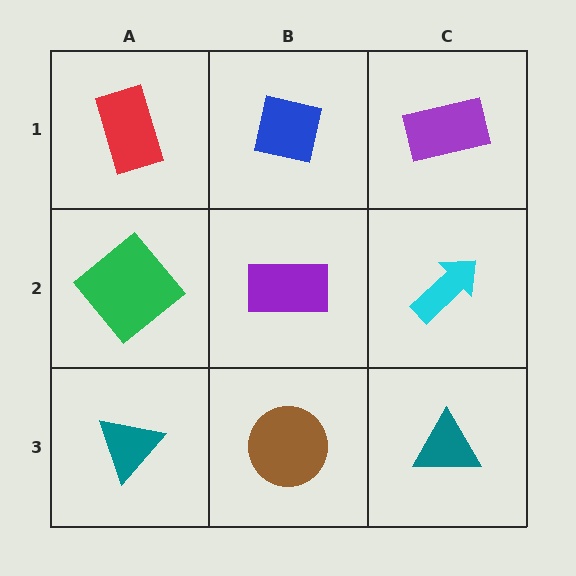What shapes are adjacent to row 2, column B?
A blue square (row 1, column B), a brown circle (row 3, column B), a green diamond (row 2, column A), a cyan arrow (row 2, column C).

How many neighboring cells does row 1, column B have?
3.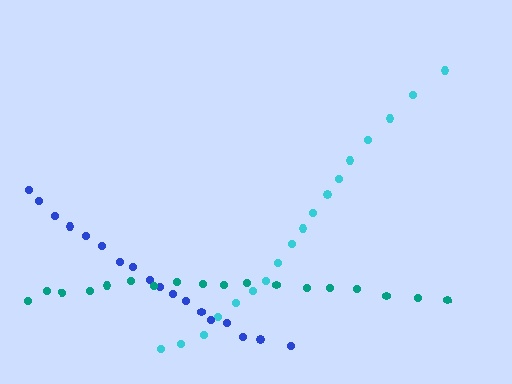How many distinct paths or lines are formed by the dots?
There are 3 distinct paths.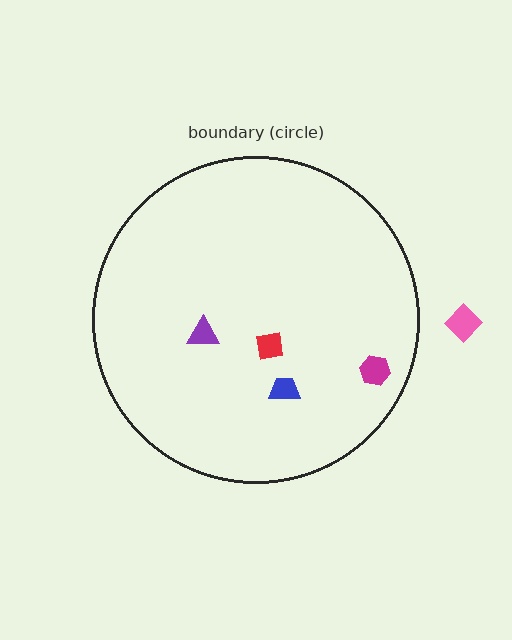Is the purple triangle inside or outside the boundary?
Inside.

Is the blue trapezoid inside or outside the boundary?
Inside.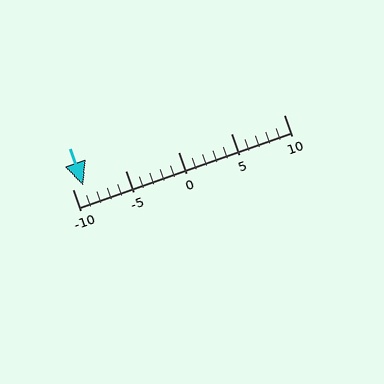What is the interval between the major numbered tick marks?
The major tick marks are spaced 5 units apart.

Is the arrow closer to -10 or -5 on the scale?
The arrow is closer to -10.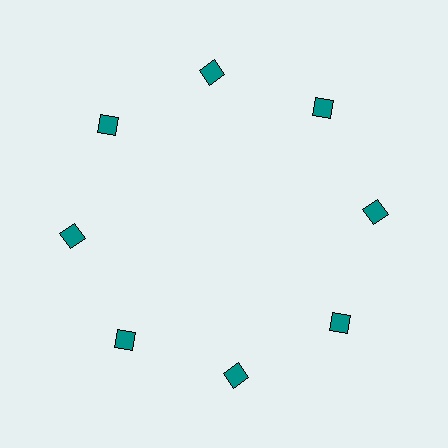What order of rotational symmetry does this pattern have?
This pattern has 8-fold rotational symmetry.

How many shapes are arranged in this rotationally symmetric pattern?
There are 8 shapes, arranged in 8 groups of 1.